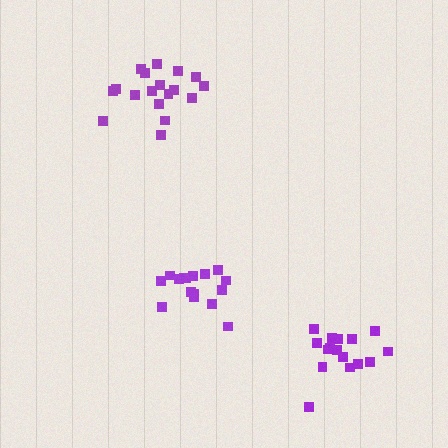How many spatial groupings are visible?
There are 3 spatial groupings.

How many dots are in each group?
Group 1: 16 dots, Group 2: 16 dots, Group 3: 19 dots (51 total).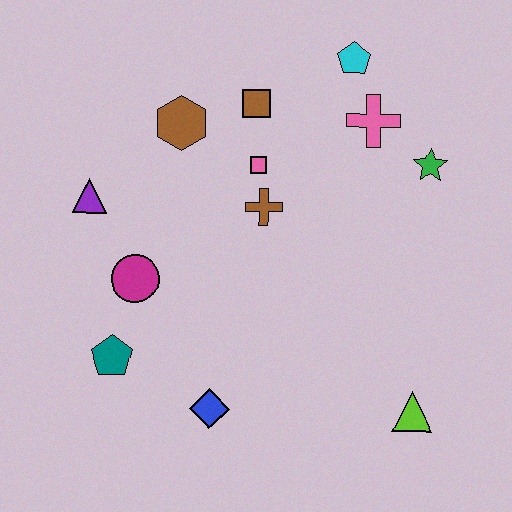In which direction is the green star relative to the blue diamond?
The green star is above the blue diamond.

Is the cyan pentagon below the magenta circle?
No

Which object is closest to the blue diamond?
The teal pentagon is closest to the blue diamond.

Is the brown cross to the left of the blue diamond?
No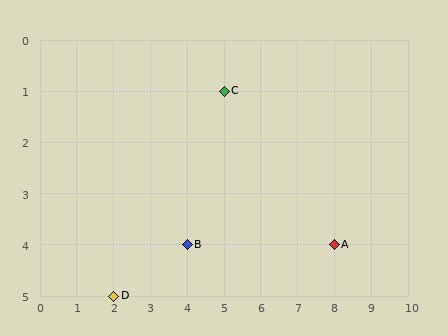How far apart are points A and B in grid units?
Points A and B are 4 columns apart.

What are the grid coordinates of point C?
Point C is at grid coordinates (5, 1).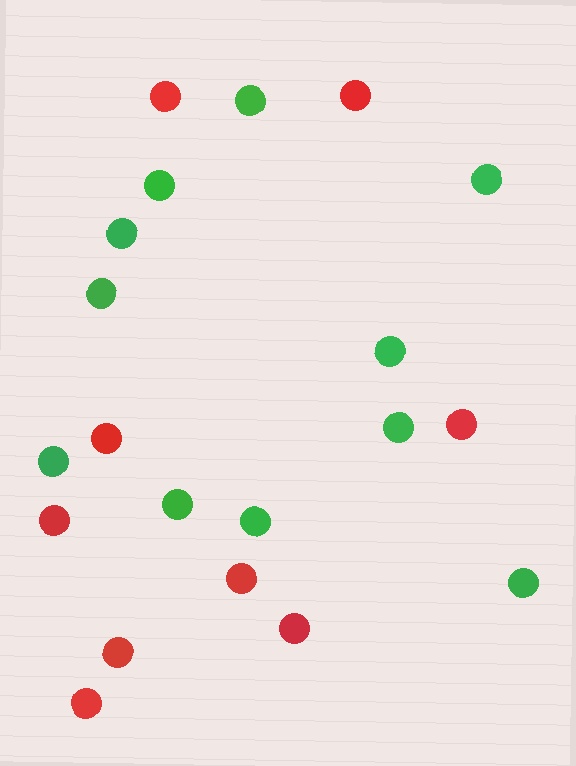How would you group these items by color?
There are 2 groups: one group of red circles (9) and one group of green circles (11).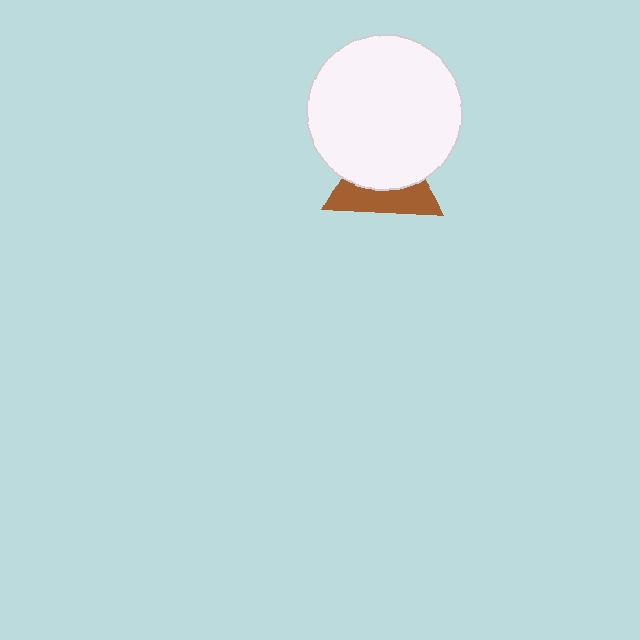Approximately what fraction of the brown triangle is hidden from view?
Roughly 57% of the brown triangle is hidden behind the white circle.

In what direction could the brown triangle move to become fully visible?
The brown triangle could move down. That would shift it out from behind the white circle entirely.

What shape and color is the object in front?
The object in front is a white circle.